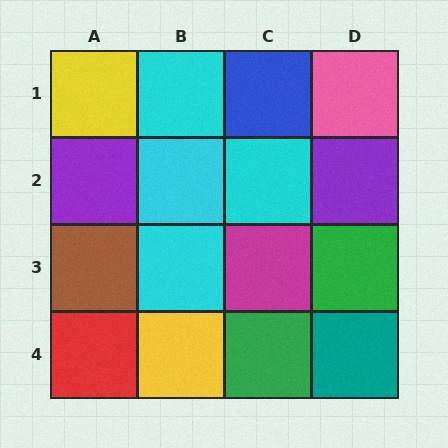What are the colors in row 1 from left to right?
Yellow, cyan, blue, pink.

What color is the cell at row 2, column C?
Cyan.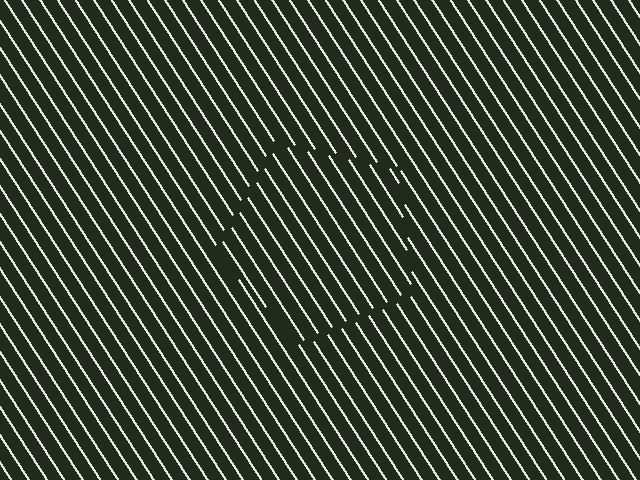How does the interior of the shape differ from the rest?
The interior of the shape contains the same grating, shifted by half a period — the contour is defined by the phase discontinuity where line-ends from the inner and outer gratings abut.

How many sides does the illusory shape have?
5 sides — the line-ends trace a pentagon.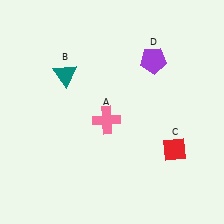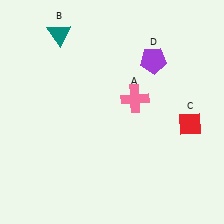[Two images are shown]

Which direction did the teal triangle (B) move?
The teal triangle (B) moved up.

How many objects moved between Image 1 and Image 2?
3 objects moved between the two images.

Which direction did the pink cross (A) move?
The pink cross (A) moved right.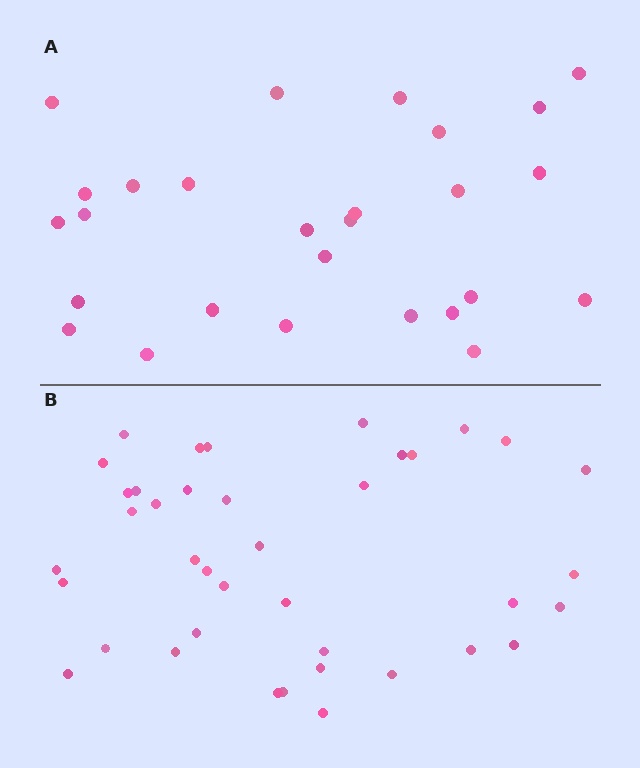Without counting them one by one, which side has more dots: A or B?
Region B (the bottom region) has more dots.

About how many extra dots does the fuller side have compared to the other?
Region B has roughly 12 or so more dots than region A.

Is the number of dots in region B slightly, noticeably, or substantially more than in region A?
Region B has noticeably more, but not dramatically so. The ratio is roughly 1.4 to 1.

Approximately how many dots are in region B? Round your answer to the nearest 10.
About 40 dots. (The exact count is 39, which rounds to 40.)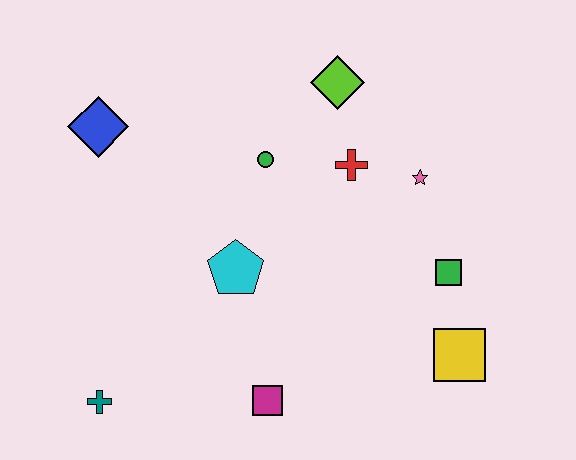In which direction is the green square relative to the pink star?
The green square is below the pink star.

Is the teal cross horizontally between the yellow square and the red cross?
No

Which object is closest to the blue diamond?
The green circle is closest to the blue diamond.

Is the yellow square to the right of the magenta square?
Yes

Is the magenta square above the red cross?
No